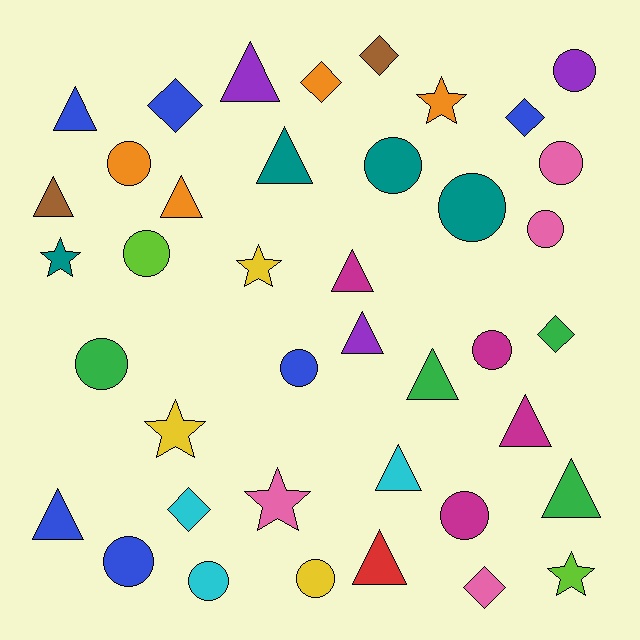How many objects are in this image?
There are 40 objects.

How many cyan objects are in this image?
There are 3 cyan objects.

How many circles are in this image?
There are 14 circles.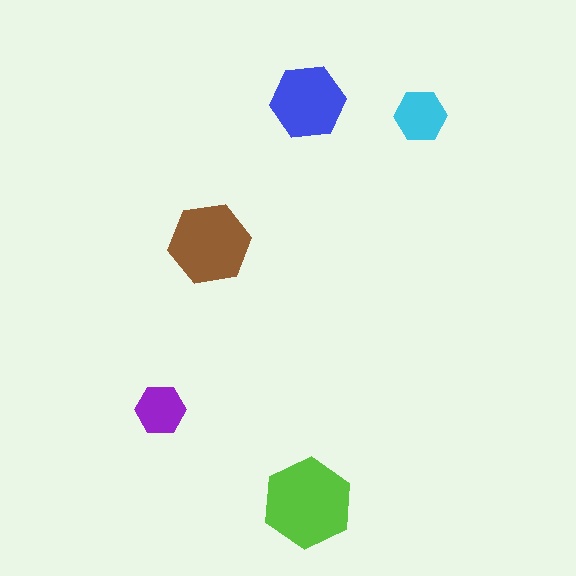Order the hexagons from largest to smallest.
the lime one, the brown one, the blue one, the cyan one, the purple one.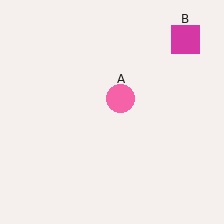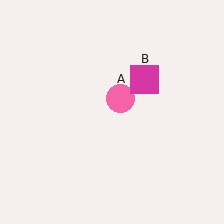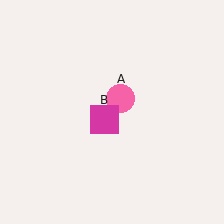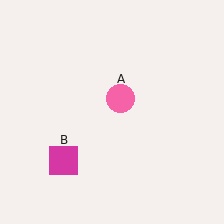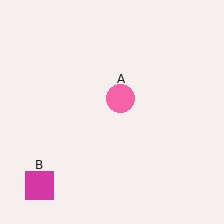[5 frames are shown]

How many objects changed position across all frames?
1 object changed position: magenta square (object B).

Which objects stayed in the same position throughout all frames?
Pink circle (object A) remained stationary.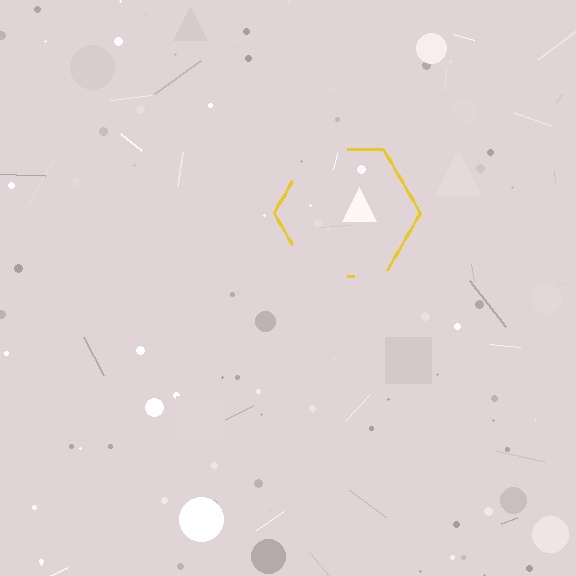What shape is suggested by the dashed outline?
The dashed outline suggests a hexagon.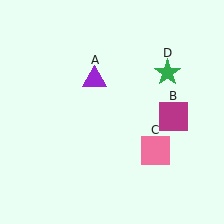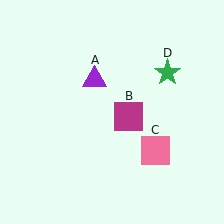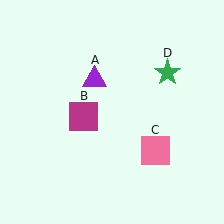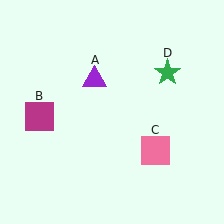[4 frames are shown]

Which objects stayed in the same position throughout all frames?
Purple triangle (object A) and pink square (object C) and green star (object D) remained stationary.